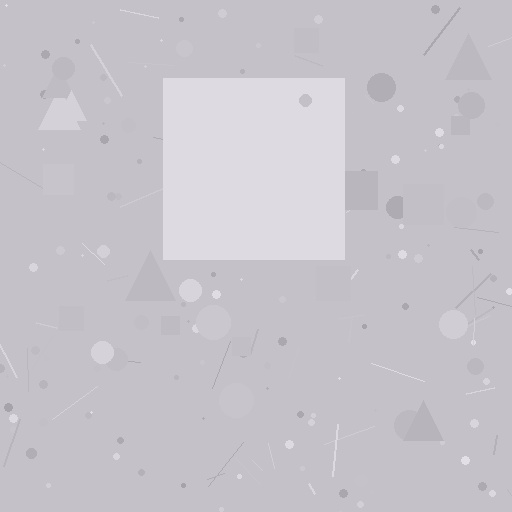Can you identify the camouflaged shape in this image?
The camouflaged shape is a square.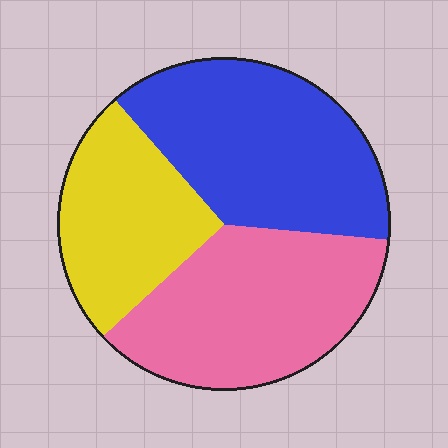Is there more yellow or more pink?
Pink.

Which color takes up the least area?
Yellow, at roughly 25%.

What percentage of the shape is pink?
Pink covers 36% of the shape.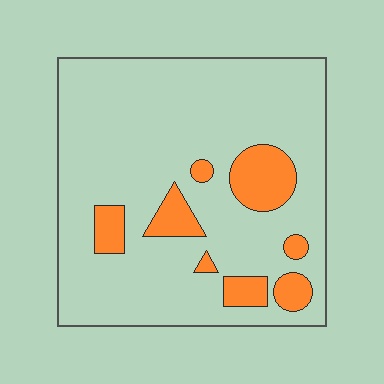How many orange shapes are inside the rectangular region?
8.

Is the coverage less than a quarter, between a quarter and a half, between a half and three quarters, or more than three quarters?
Less than a quarter.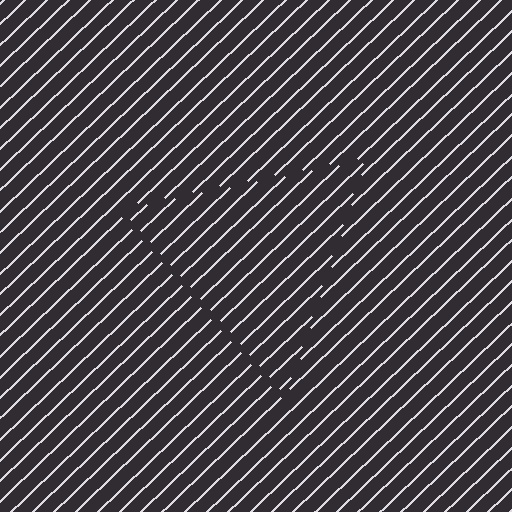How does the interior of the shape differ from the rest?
The interior of the shape contains the same grating, shifted by half a period — the contour is defined by the phase discontinuity where line-ends from the inner and outer gratings abut.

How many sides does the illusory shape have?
3 sides — the line-ends trace a triangle.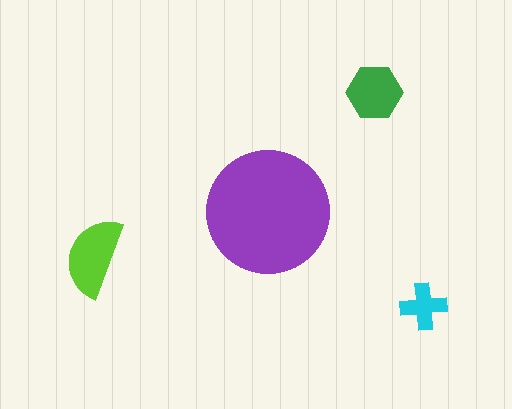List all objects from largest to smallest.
The purple circle, the lime semicircle, the green hexagon, the cyan cross.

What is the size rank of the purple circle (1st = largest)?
1st.